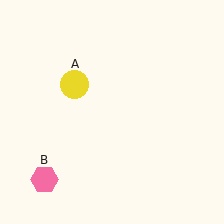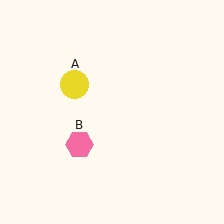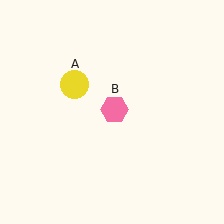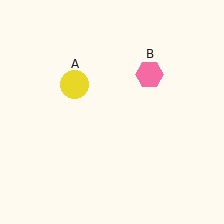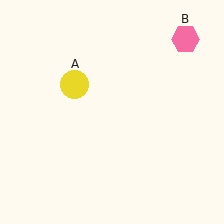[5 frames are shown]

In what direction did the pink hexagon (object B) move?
The pink hexagon (object B) moved up and to the right.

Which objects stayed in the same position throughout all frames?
Yellow circle (object A) remained stationary.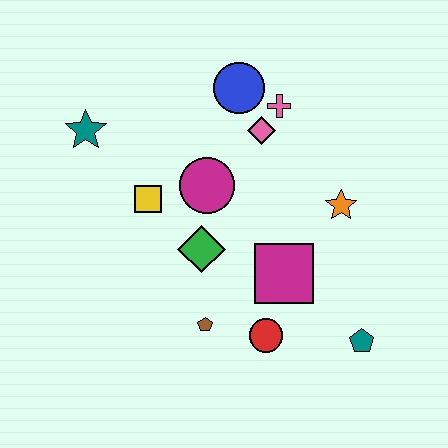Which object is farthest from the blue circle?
The teal pentagon is farthest from the blue circle.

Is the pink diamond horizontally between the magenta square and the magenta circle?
Yes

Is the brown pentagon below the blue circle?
Yes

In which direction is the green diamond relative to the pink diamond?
The green diamond is below the pink diamond.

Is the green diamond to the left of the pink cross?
Yes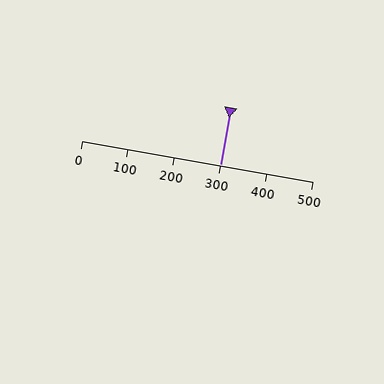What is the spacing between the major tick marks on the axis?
The major ticks are spaced 100 apart.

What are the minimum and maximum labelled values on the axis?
The axis runs from 0 to 500.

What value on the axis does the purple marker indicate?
The marker indicates approximately 300.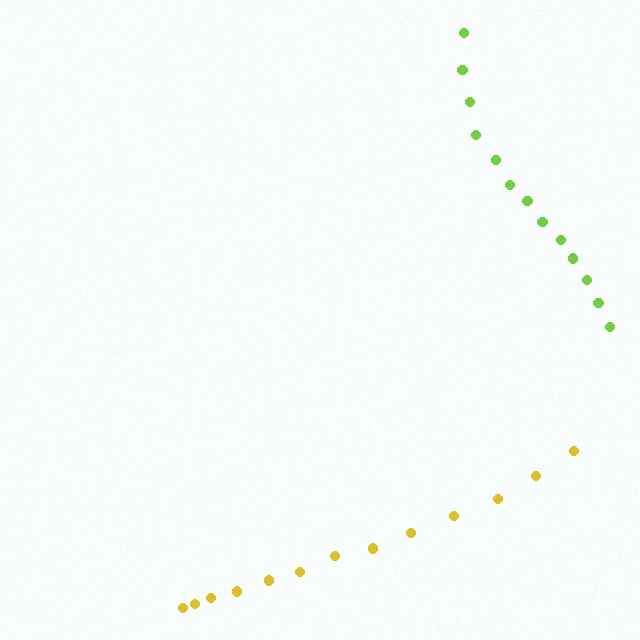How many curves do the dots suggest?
There are 2 distinct paths.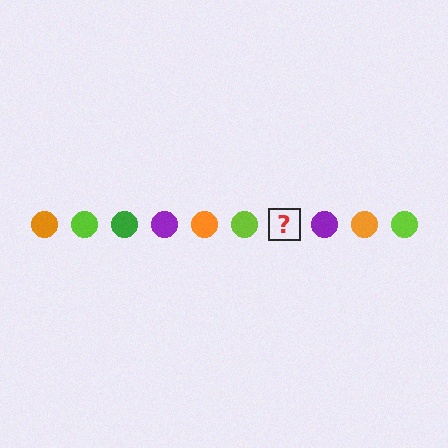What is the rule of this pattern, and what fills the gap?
The rule is that the pattern cycles through orange, lime, green, purple circles. The gap should be filled with a green circle.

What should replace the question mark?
The question mark should be replaced with a green circle.